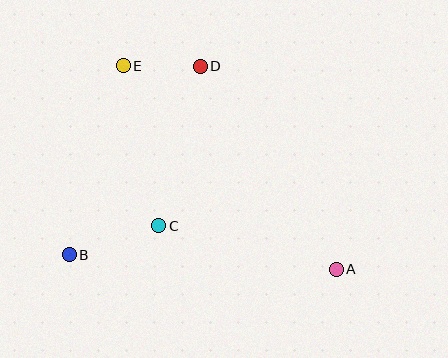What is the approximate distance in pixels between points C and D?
The distance between C and D is approximately 165 pixels.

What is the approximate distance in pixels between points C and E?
The distance between C and E is approximately 164 pixels.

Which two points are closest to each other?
Points D and E are closest to each other.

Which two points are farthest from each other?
Points A and E are farthest from each other.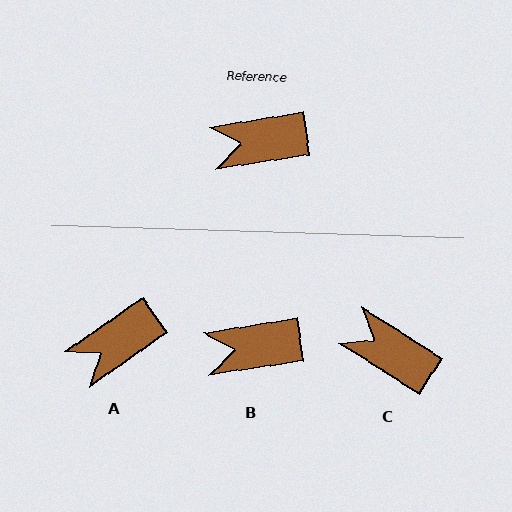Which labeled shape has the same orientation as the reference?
B.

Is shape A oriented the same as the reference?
No, it is off by about 26 degrees.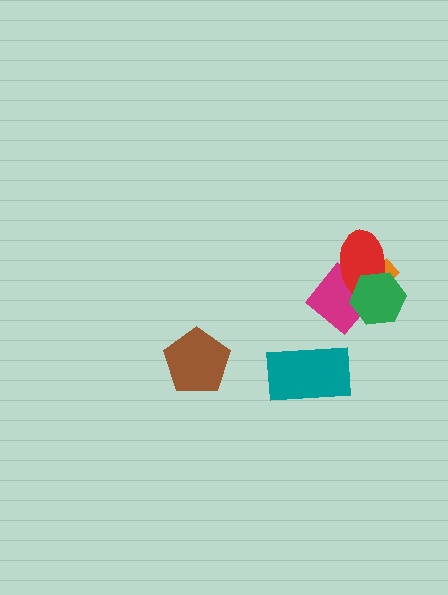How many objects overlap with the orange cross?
3 objects overlap with the orange cross.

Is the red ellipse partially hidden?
Yes, it is partially covered by another shape.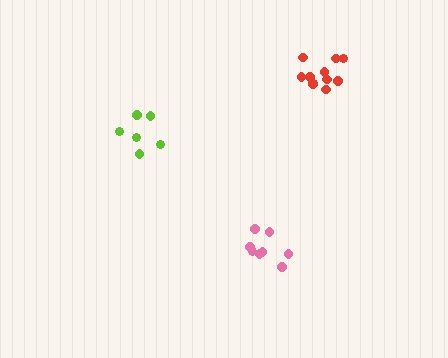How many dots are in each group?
Group 1: 11 dots, Group 2: 6 dots, Group 3: 8 dots (25 total).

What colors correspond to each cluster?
The clusters are colored: red, lime, pink.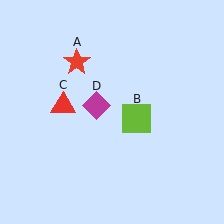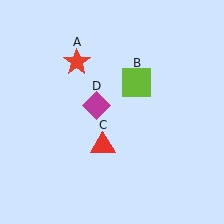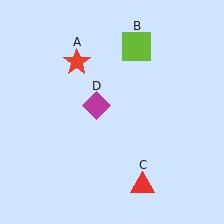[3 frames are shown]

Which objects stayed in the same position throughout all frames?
Red star (object A) and magenta diamond (object D) remained stationary.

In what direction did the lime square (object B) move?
The lime square (object B) moved up.